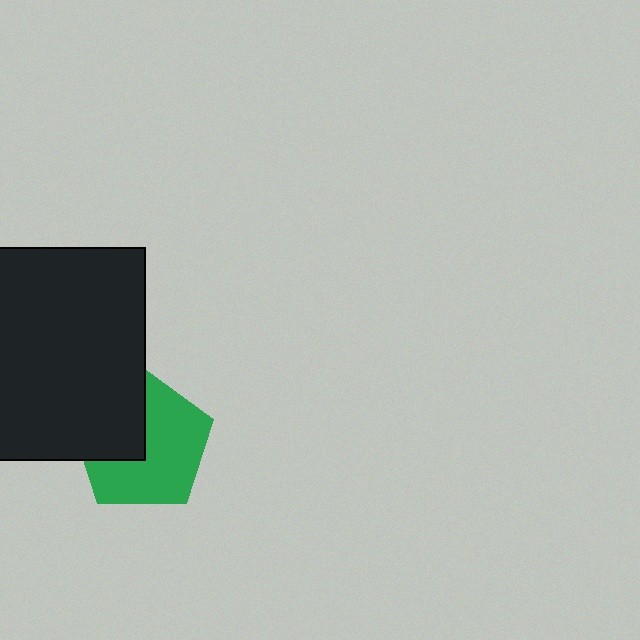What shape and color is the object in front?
The object in front is a black rectangle.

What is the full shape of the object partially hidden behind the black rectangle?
The partially hidden object is a green pentagon.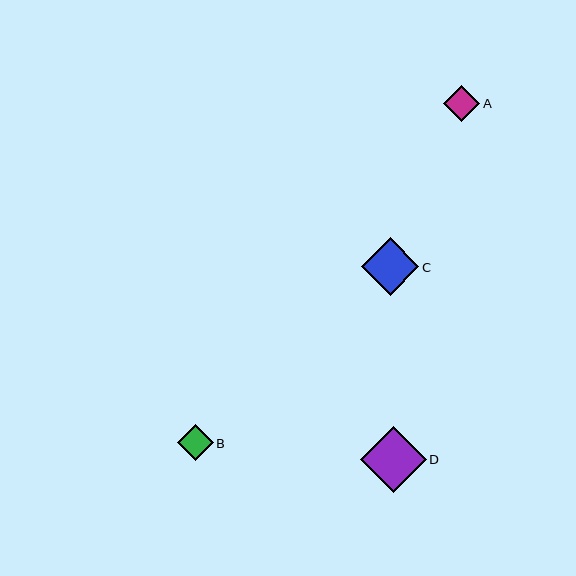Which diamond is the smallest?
Diamond B is the smallest with a size of approximately 36 pixels.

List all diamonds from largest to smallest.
From largest to smallest: D, C, A, B.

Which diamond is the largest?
Diamond D is the largest with a size of approximately 66 pixels.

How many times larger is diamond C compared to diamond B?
Diamond C is approximately 1.6 times the size of diamond B.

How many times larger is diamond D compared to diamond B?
Diamond D is approximately 1.8 times the size of diamond B.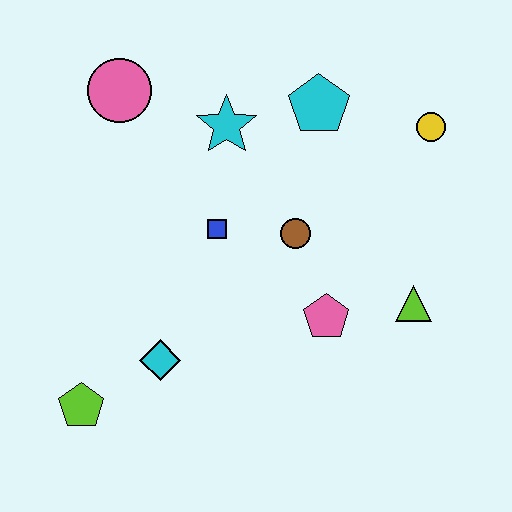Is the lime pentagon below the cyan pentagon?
Yes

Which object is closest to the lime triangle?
The pink pentagon is closest to the lime triangle.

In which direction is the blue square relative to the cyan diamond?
The blue square is above the cyan diamond.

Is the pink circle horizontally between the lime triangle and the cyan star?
No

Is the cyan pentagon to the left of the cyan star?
No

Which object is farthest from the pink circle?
The lime triangle is farthest from the pink circle.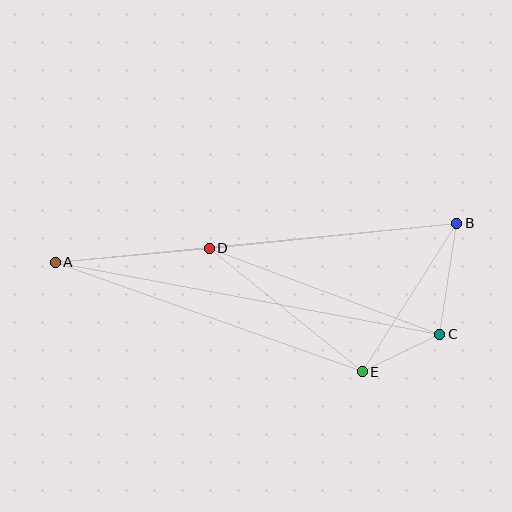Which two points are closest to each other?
Points C and E are closest to each other.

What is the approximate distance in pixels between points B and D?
The distance between B and D is approximately 249 pixels.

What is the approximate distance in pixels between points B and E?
The distance between B and E is approximately 176 pixels.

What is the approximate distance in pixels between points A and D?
The distance between A and D is approximately 155 pixels.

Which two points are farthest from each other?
Points A and B are farthest from each other.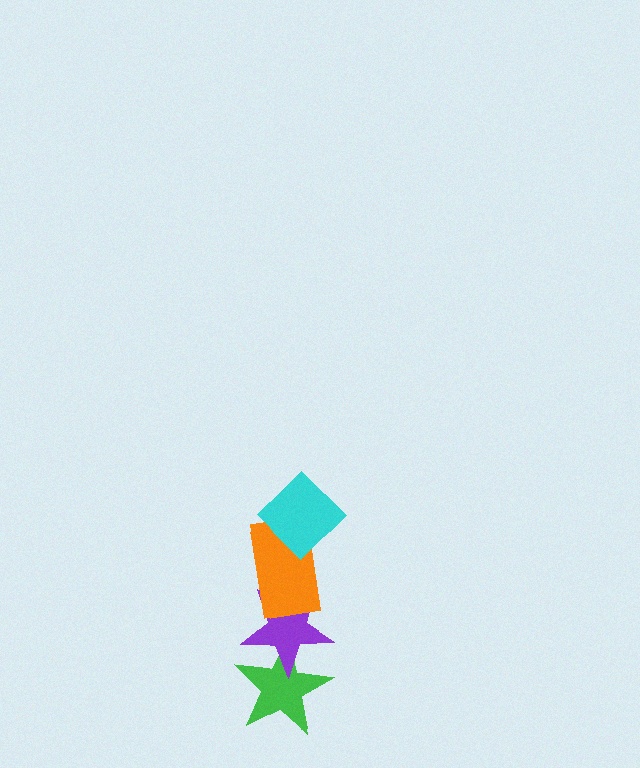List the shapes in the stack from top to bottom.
From top to bottom: the cyan diamond, the orange rectangle, the purple star, the green star.